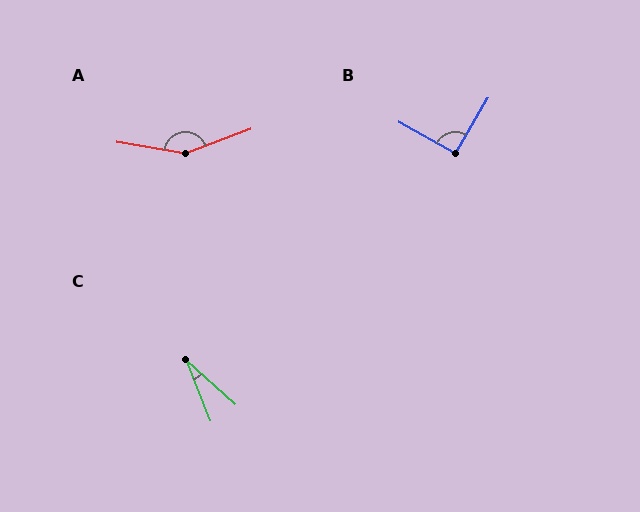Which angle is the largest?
A, at approximately 150 degrees.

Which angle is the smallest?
C, at approximately 27 degrees.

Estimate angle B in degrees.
Approximately 91 degrees.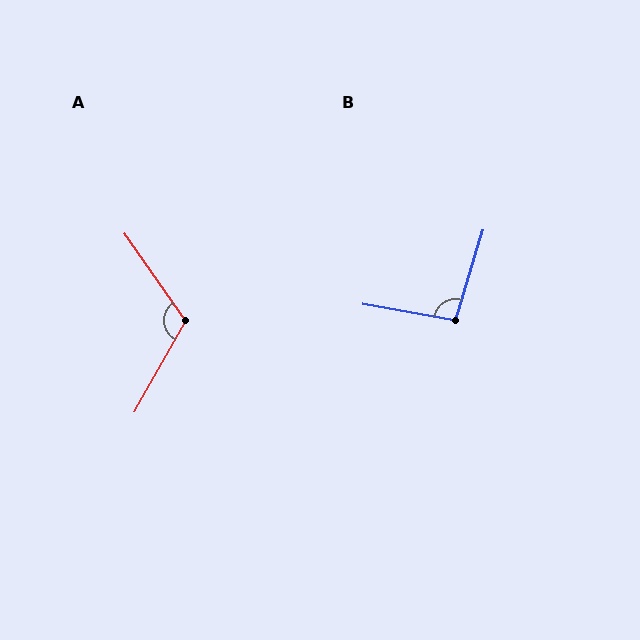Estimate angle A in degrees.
Approximately 116 degrees.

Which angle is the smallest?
B, at approximately 97 degrees.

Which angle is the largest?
A, at approximately 116 degrees.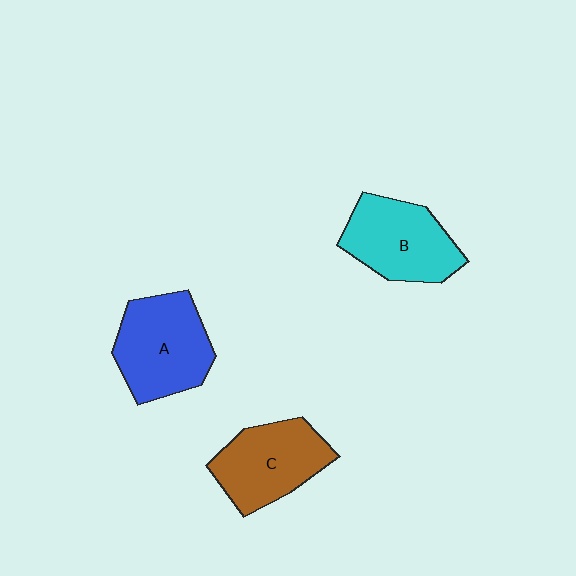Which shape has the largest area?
Shape A (blue).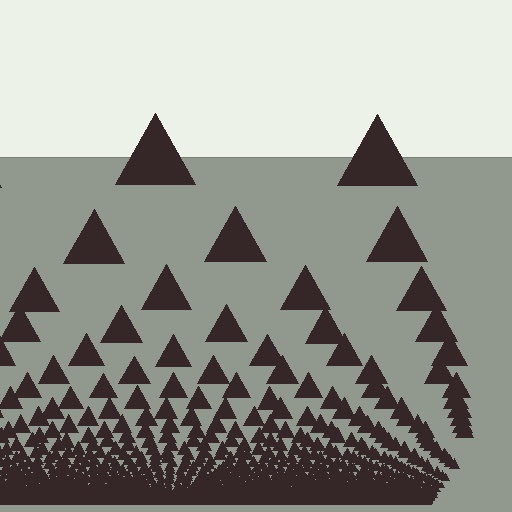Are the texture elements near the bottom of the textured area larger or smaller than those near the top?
Smaller. The gradient is inverted — elements near the bottom are smaller and denser.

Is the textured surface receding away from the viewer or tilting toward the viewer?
The surface appears to tilt toward the viewer. Texture elements get larger and sparser toward the top.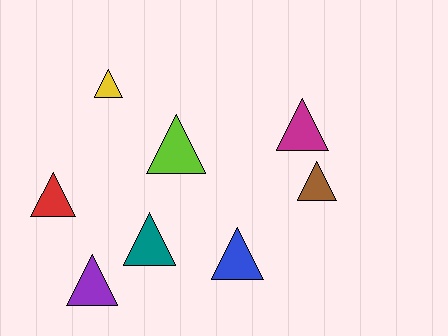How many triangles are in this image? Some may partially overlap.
There are 8 triangles.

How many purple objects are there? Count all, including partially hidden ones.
There is 1 purple object.